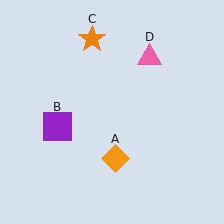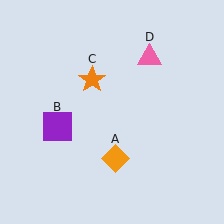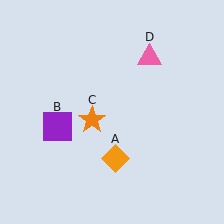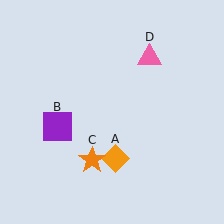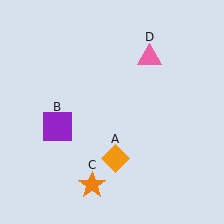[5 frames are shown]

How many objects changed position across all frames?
1 object changed position: orange star (object C).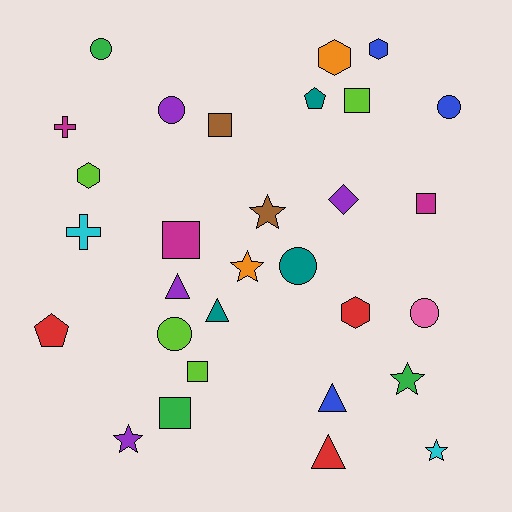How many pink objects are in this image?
There is 1 pink object.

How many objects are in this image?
There are 30 objects.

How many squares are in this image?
There are 6 squares.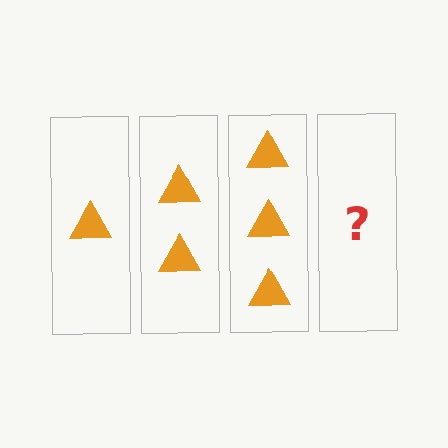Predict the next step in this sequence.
The next step is 4 triangles.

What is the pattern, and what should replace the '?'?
The pattern is that each step adds one more triangle. The '?' should be 4 triangles.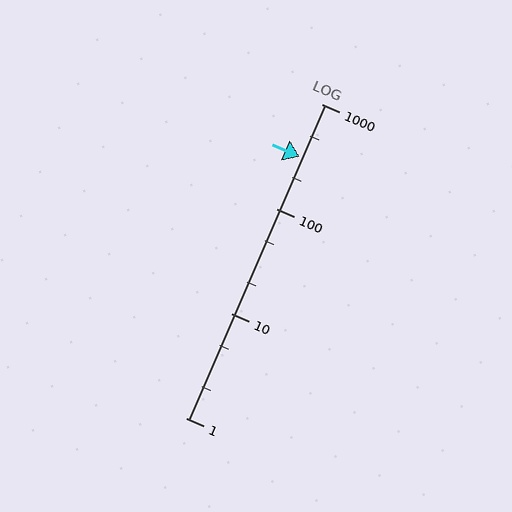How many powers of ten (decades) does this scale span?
The scale spans 3 decades, from 1 to 1000.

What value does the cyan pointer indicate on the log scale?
The pointer indicates approximately 310.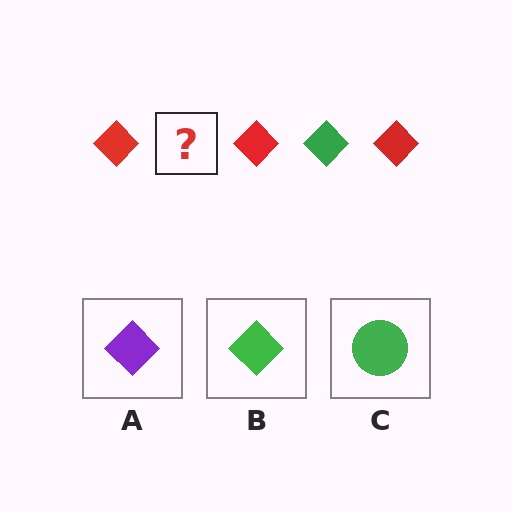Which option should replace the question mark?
Option B.